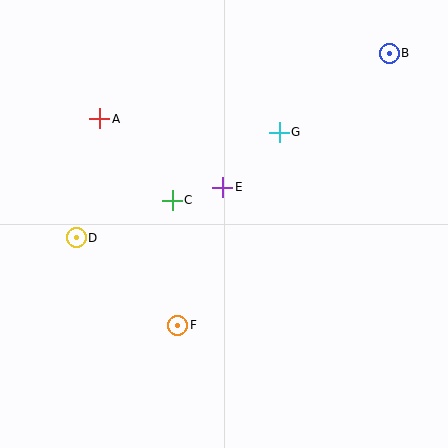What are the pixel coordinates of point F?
Point F is at (178, 325).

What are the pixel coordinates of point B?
Point B is at (389, 53).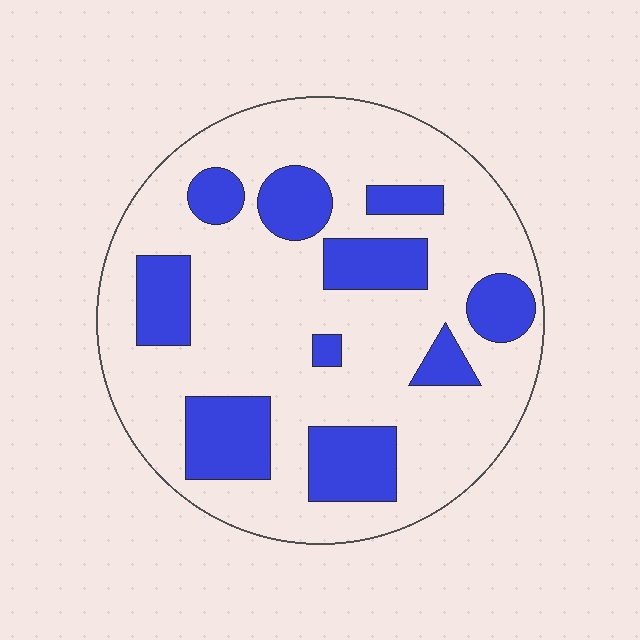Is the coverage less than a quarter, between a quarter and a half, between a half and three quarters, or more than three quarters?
Between a quarter and a half.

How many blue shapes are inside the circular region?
10.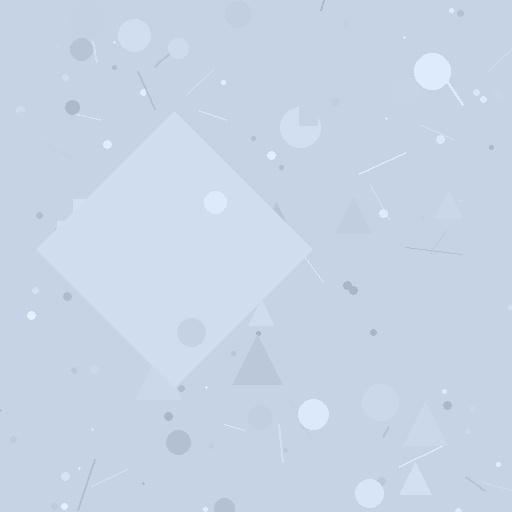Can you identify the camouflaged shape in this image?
The camouflaged shape is a diamond.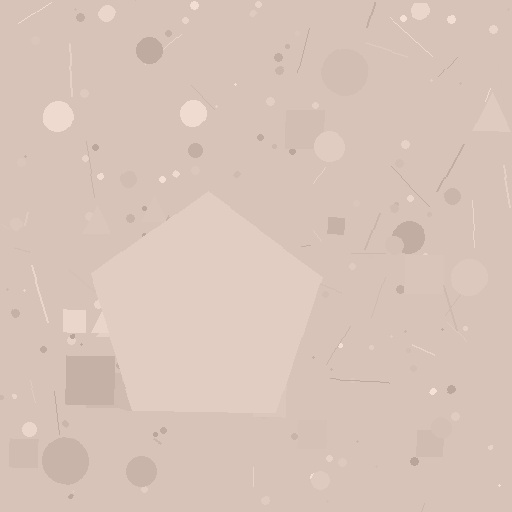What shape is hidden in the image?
A pentagon is hidden in the image.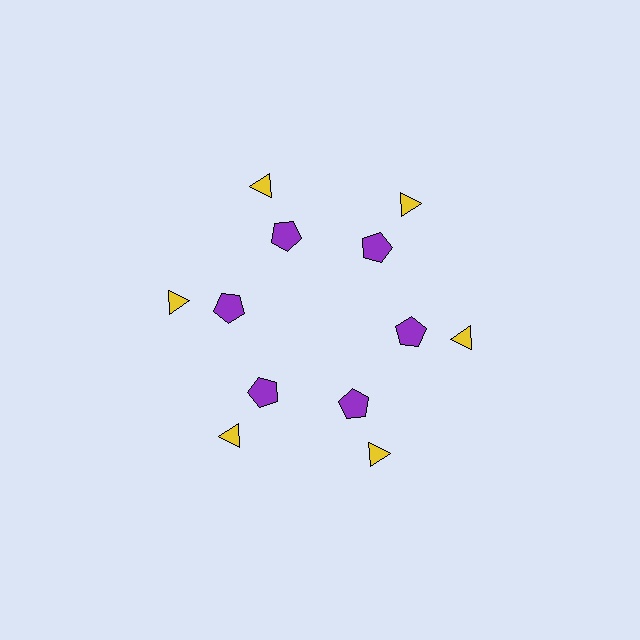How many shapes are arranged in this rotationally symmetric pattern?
There are 12 shapes, arranged in 6 groups of 2.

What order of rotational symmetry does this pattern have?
This pattern has 6-fold rotational symmetry.